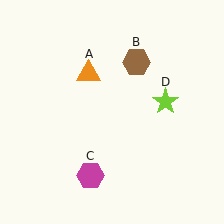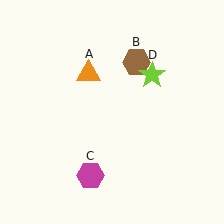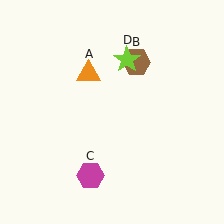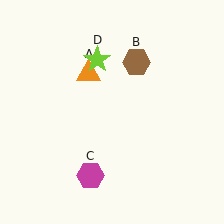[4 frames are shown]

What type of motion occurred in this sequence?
The lime star (object D) rotated counterclockwise around the center of the scene.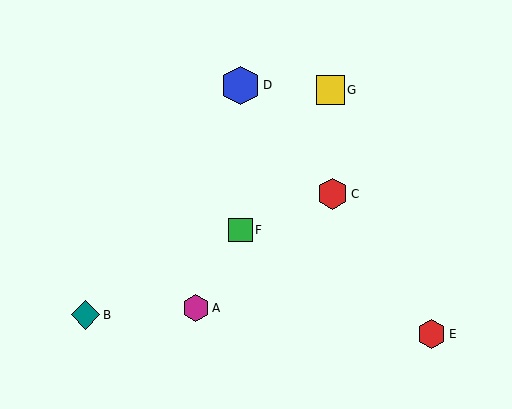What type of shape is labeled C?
Shape C is a red hexagon.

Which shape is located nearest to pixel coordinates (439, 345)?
The red hexagon (labeled E) at (431, 334) is nearest to that location.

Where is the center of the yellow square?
The center of the yellow square is at (330, 90).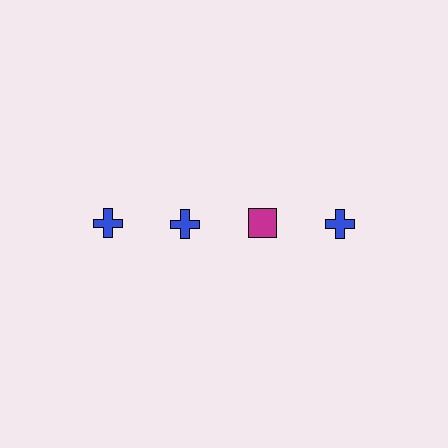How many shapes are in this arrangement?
There are 4 shapes arranged in a grid pattern.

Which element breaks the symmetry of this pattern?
The magenta square in the top row, center column breaks the symmetry. All other shapes are blue crosses.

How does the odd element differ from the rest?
It differs in both color (magenta instead of blue) and shape (square instead of cross).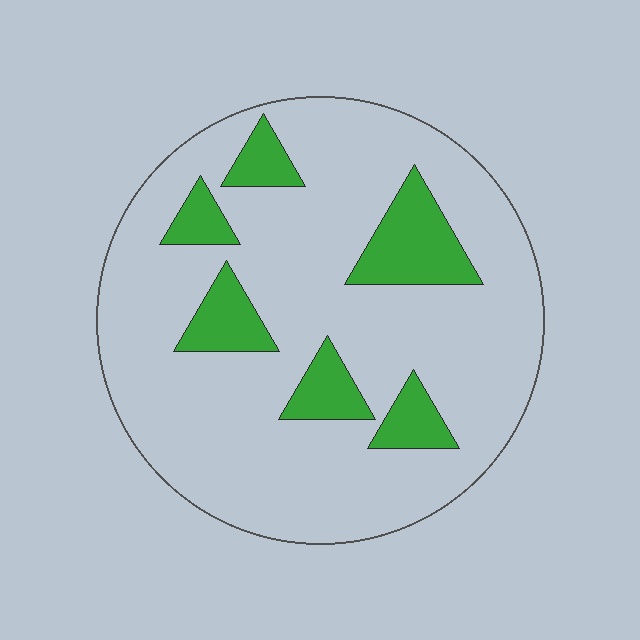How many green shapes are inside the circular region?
6.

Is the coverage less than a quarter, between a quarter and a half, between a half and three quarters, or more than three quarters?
Less than a quarter.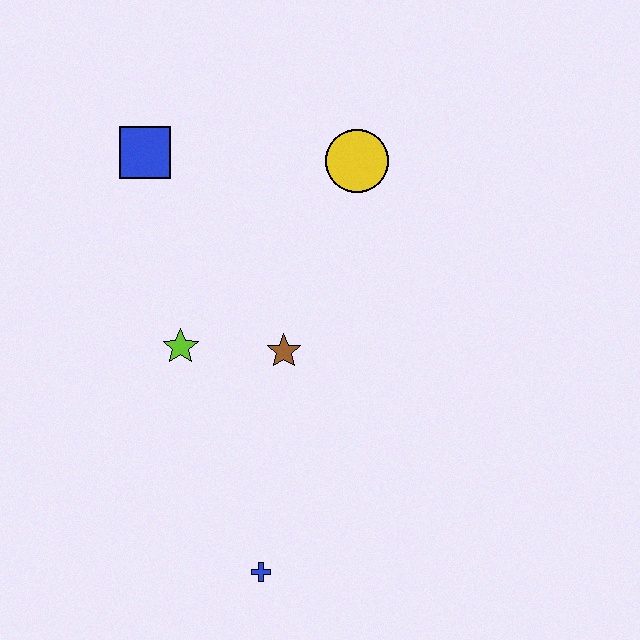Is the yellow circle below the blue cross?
No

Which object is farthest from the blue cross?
The blue square is farthest from the blue cross.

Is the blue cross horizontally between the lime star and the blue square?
No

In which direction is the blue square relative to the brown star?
The blue square is above the brown star.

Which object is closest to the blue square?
The lime star is closest to the blue square.